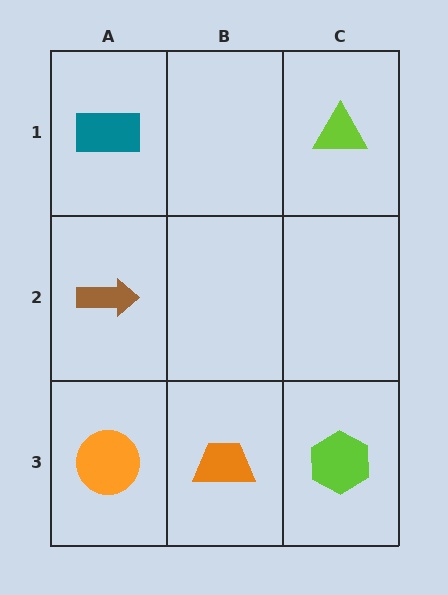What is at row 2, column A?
A brown arrow.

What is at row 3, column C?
A lime hexagon.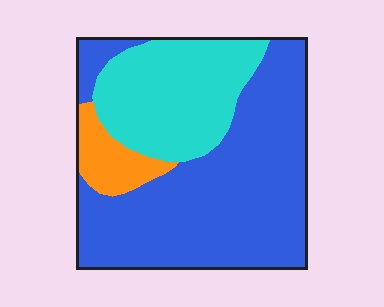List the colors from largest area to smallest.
From largest to smallest: blue, cyan, orange.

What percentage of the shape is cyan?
Cyan takes up between a quarter and a half of the shape.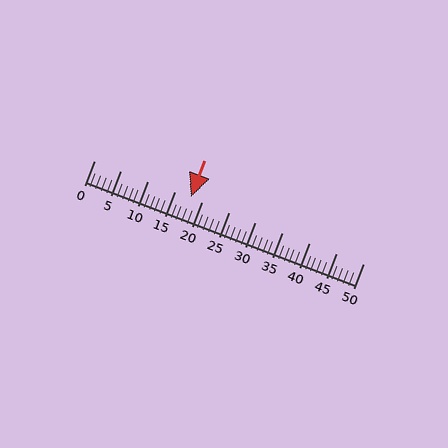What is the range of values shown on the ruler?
The ruler shows values from 0 to 50.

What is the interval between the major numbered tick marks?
The major tick marks are spaced 5 units apart.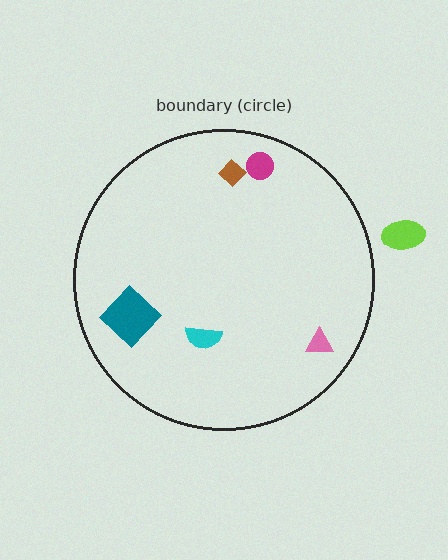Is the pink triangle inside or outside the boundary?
Inside.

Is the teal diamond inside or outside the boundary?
Inside.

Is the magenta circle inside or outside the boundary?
Inside.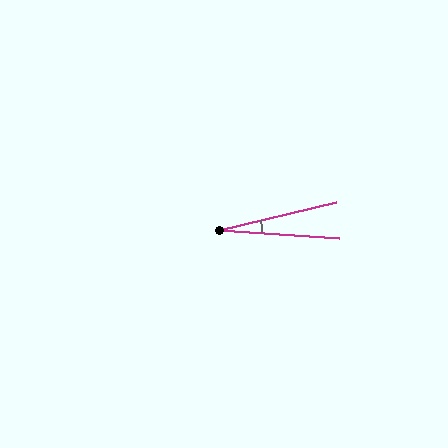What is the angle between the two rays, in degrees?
Approximately 17 degrees.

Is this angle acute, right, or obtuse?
It is acute.